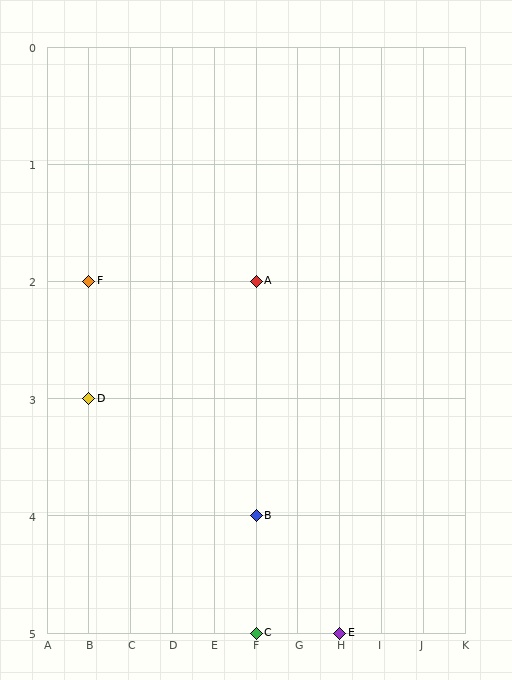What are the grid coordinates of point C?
Point C is at grid coordinates (F, 5).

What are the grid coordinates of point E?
Point E is at grid coordinates (H, 5).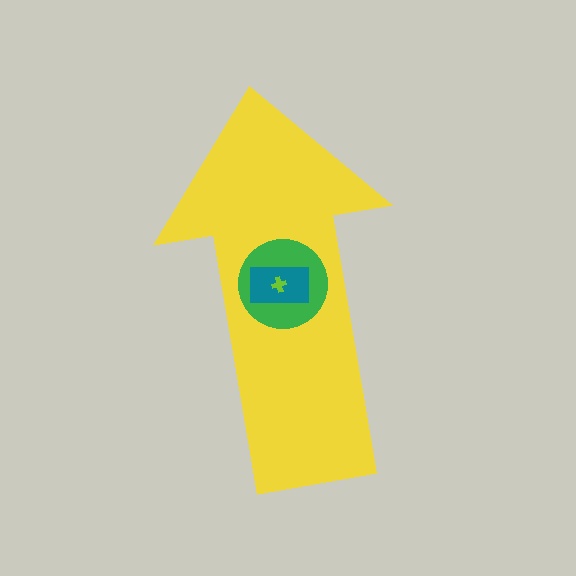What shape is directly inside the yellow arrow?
The green circle.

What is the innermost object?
The lime cross.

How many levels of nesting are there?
4.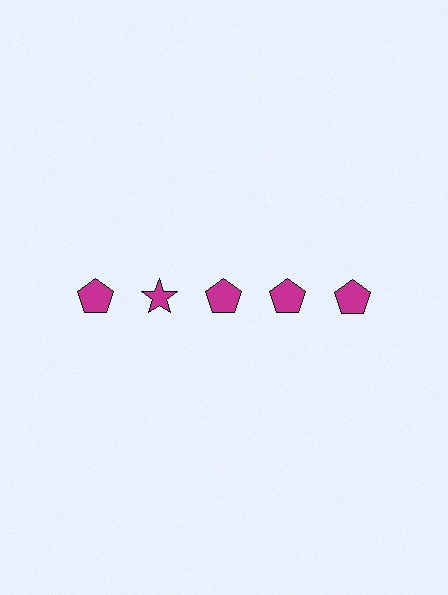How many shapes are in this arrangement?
There are 5 shapes arranged in a grid pattern.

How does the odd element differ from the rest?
It has a different shape: star instead of pentagon.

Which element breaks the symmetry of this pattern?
The magenta star in the top row, second from left column breaks the symmetry. All other shapes are magenta pentagons.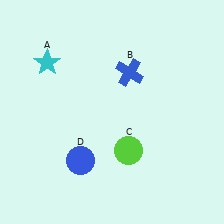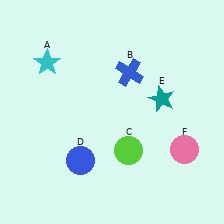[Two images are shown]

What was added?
A teal star (E), a pink circle (F) were added in Image 2.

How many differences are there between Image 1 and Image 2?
There are 2 differences between the two images.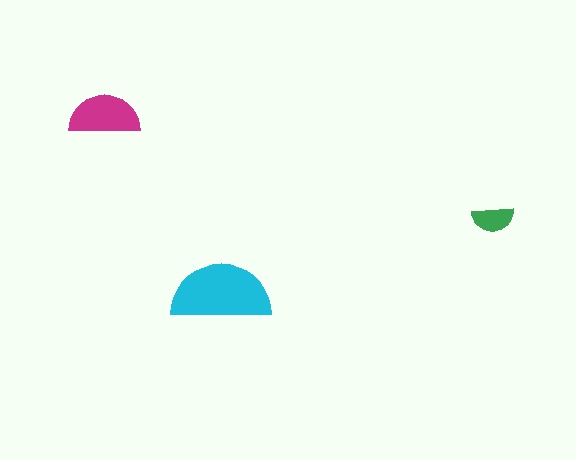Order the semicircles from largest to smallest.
the cyan one, the magenta one, the green one.